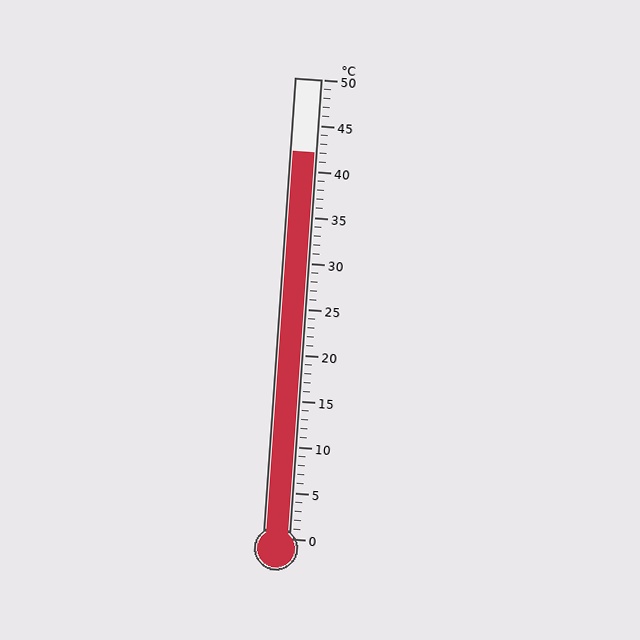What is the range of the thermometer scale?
The thermometer scale ranges from 0°C to 50°C.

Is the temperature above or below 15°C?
The temperature is above 15°C.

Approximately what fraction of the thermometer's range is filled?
The thermometer is filled to approximately 85% of its range.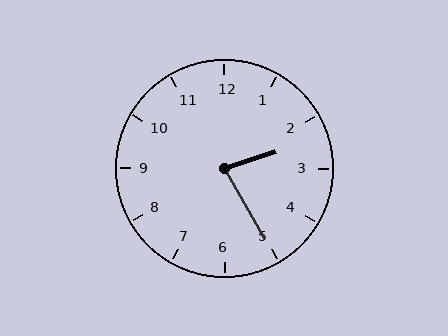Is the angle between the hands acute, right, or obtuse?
It is acute.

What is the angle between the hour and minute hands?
Approximately 78 degrees.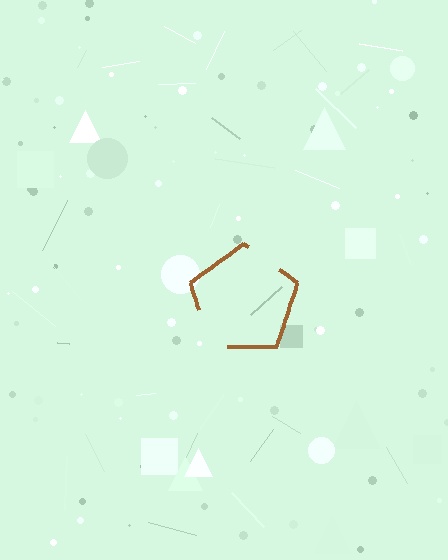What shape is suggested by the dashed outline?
The dashed outline suggests a pentagon.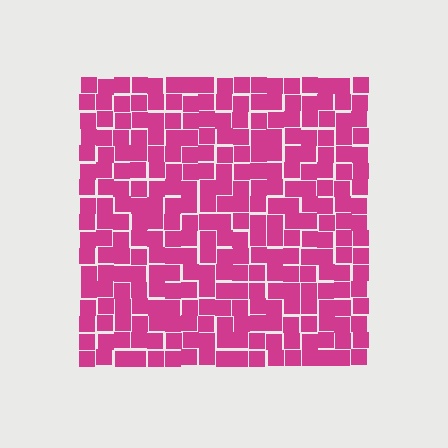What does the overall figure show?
The overall figure shows a square.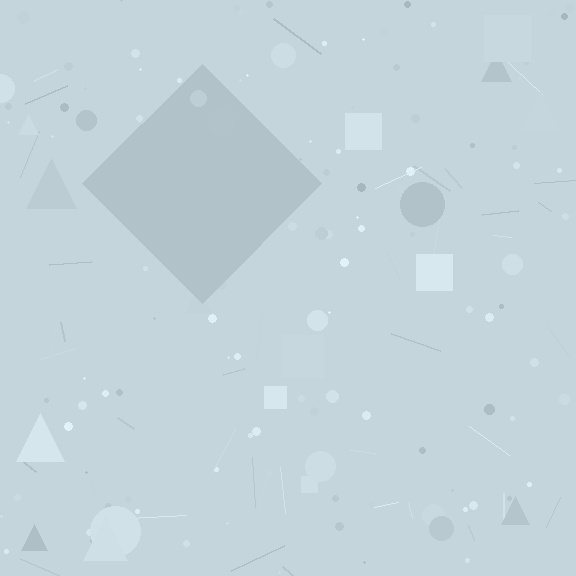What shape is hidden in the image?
A diamond is hidden in the image.